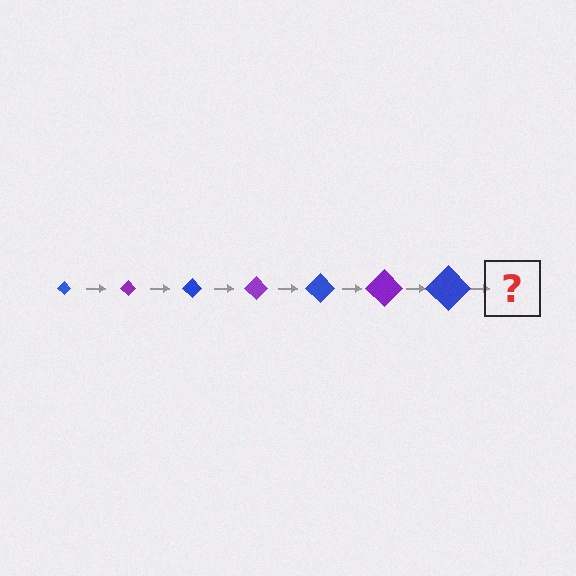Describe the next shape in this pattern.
It should be a purple diamond, larger than the previous one.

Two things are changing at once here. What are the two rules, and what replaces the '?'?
The two rules are that the diamond grows larger each step and the color cycles through blue and purple. The '?' should be a purple diamond, larger than the previous one.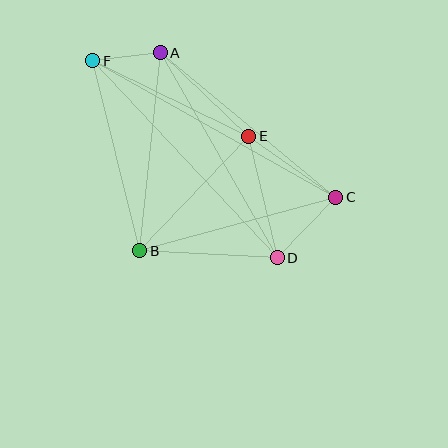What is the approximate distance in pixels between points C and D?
The distance between C and D is approximately 84 pixels.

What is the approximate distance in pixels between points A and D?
The distance between A and D is approximately 236 pixels.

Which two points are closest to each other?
Points A and F are closest to each other.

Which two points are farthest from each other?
Points C and F are farthest from each other.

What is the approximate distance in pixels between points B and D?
The distance between B and D is approximately 138 pixels.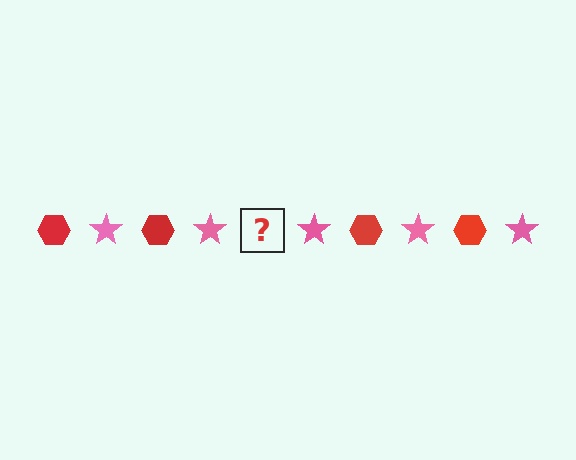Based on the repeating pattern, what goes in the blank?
The blank should be a red hexagon.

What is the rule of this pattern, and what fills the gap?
The rule is that the pattern alternates between red hexagon and pink star. The gap should be filled with a red hexagon.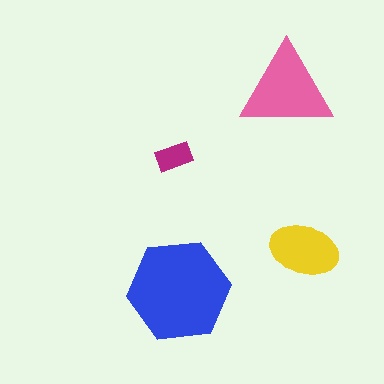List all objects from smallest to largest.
The magenta rectangle, the yellow ellipse, the pink triangle, the blue hexagon.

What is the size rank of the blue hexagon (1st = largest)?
1st.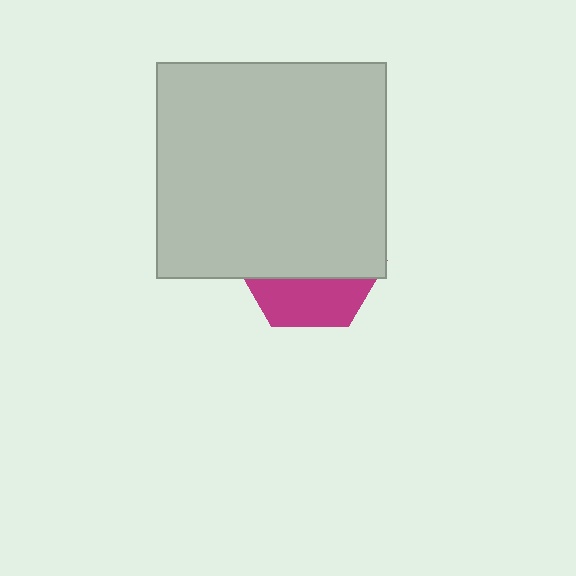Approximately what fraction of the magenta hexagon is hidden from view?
Roughly 68% of the magenta hexagon is hidden behind the light gray rectangle.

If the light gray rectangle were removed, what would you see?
You would see the complete magenta hexagon.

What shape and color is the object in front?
The object in front is a light gray rectangle.